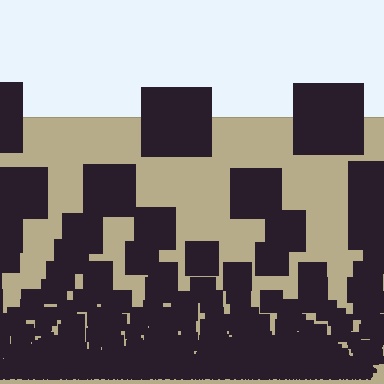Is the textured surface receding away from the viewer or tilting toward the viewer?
The surface appears to tilt toward the viewer. Texture elements get larger and sparser toward the top.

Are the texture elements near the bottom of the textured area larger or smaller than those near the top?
Smaller. The gradient is inverted — elements near the bottom are smaller and denser.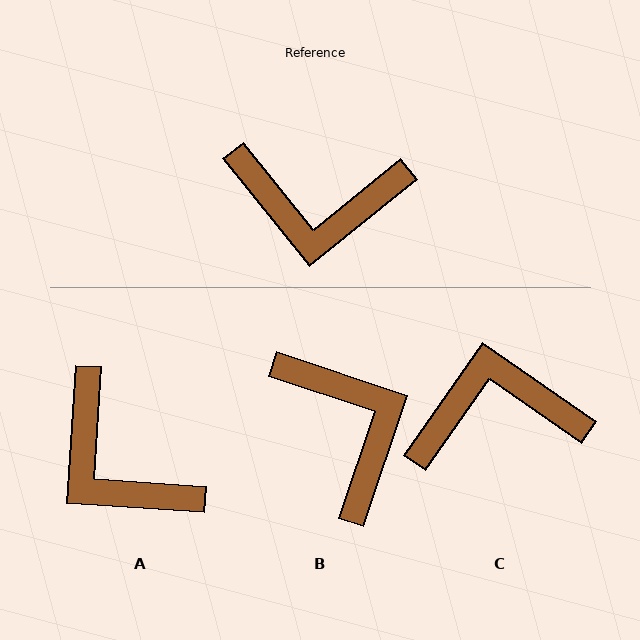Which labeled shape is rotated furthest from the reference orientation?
C, about 164 degrees away.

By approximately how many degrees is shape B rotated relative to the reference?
Approximately 122 degrees counter-clockwise.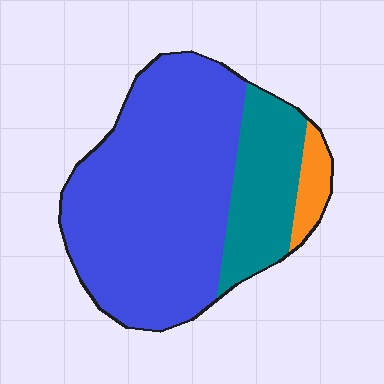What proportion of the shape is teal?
Teal takes up about one quarter (1/4) of the shape.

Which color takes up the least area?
Orange, at roughly 5%.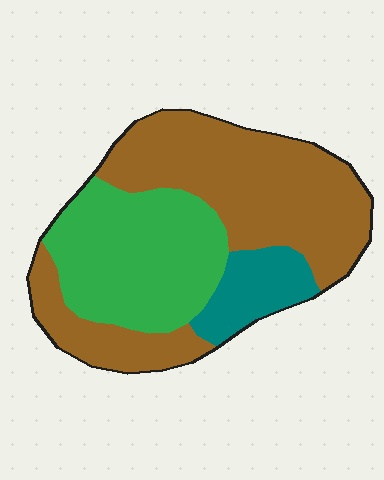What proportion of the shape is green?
Green takes up between a third and a half of the shape.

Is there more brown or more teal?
Brown.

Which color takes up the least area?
Teal, at roughly 10%.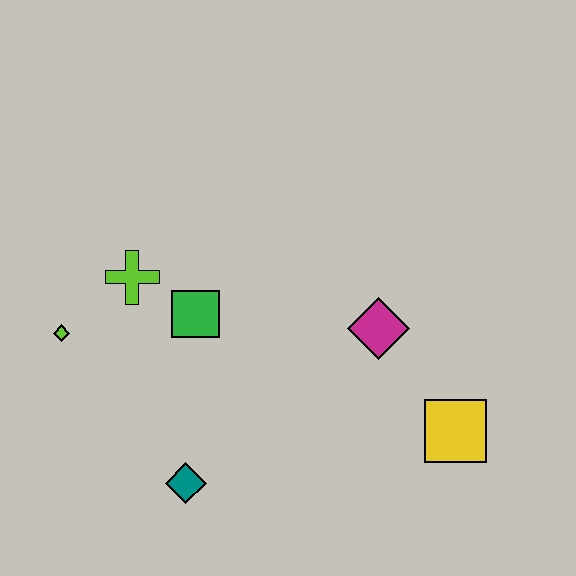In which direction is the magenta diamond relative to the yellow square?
The magenta diamond is above the yellow square.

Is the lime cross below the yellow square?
No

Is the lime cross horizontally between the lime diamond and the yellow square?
Yes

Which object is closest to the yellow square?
The magenta diamond is closest to the yellow square.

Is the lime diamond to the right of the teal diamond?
No